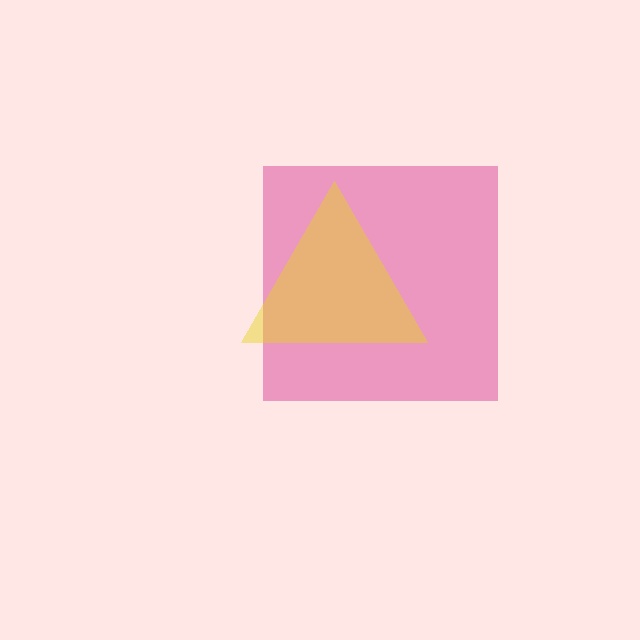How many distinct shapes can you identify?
There are 2 distinct shapes: a magenta square, a yellow triangle.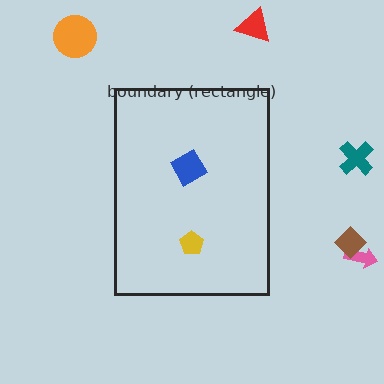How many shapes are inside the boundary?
2 inside, 5 outside.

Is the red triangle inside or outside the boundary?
Outside.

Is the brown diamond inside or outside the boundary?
Outside.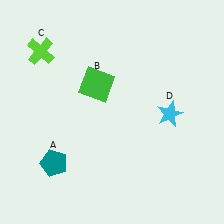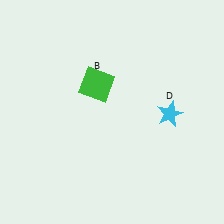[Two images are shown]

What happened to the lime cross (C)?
The lime cross (C) was removed in Image 2. It was in the top-left area of Image 1.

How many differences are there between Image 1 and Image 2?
There are 2 differences between the two images.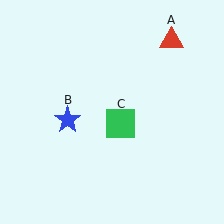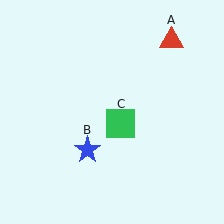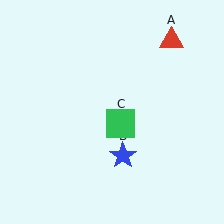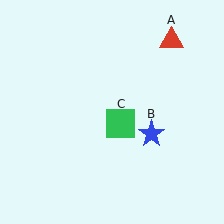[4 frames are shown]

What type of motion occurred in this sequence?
The blue star (object B) rotated counterclockwise around the center of the scene.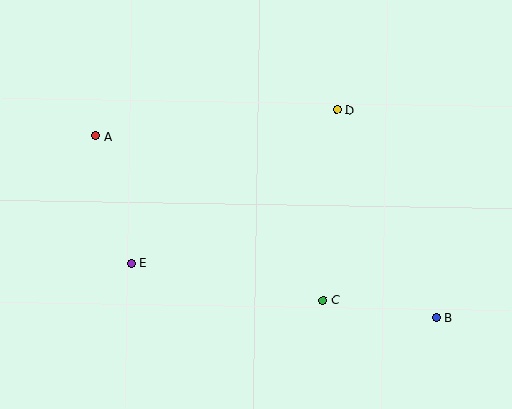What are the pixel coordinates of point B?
Point B is at (436, 318).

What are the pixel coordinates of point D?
Point D is at (337, 110).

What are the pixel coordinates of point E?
Point E is at (131, 263).